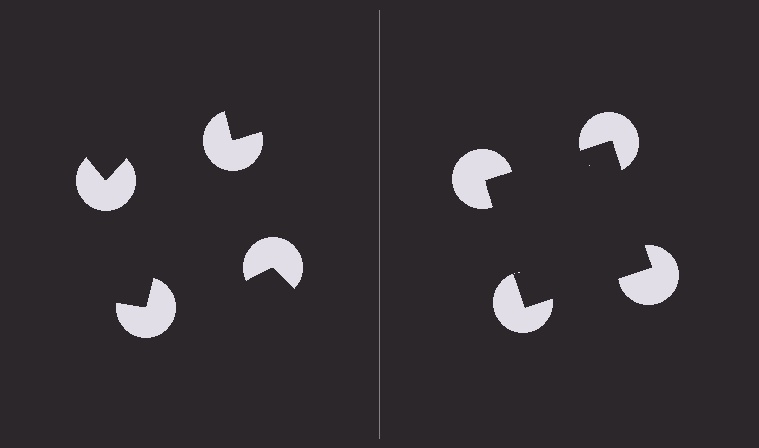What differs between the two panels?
The pac-man discs are positioned identically on both sides; only the wedge orientations differ. On the right they align to a square; on the left they are misaligned.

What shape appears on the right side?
An illusory square.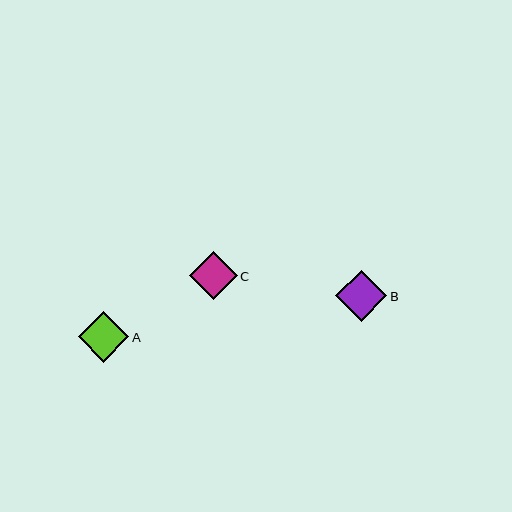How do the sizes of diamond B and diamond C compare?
Diamond B and diamond C are approximately the same size.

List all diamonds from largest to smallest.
From largest to smallest: B, A, C.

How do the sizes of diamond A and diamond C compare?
Diamond A and diamond C are approximately the same size.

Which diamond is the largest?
Diamond B is the largest with a size of approximately 51 pixels.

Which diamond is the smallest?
Diamond C is the smallest with a size of approximately 48 pixels.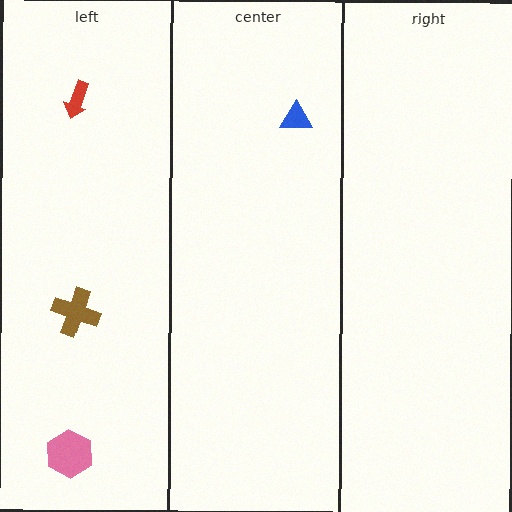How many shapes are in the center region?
1.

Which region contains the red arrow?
The left region.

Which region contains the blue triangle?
The center region.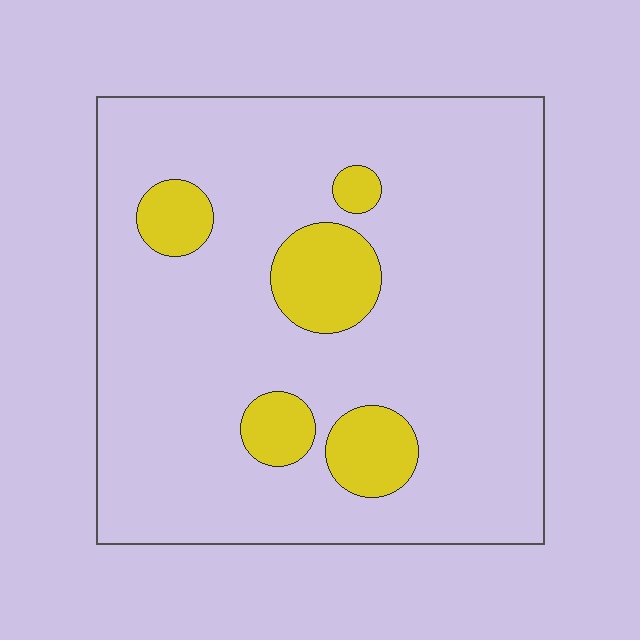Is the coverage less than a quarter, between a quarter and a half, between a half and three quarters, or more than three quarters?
Less than a quarter.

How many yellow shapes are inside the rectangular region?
5.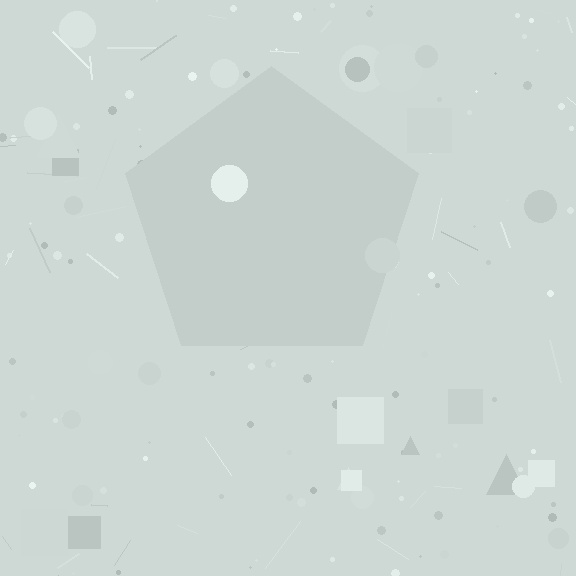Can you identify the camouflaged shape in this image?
The camouflaged shape is a pentagon.